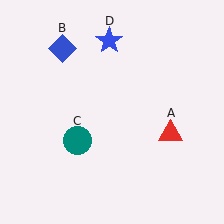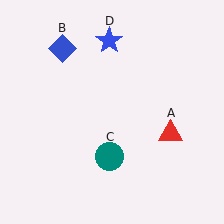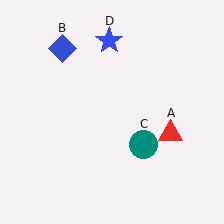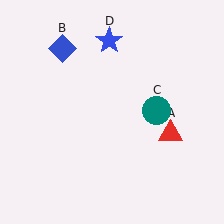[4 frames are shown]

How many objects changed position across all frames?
1 object changed position: teal circle (object C).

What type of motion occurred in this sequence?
The teal circle (object C) rotated counterclockwise around the center of the scene.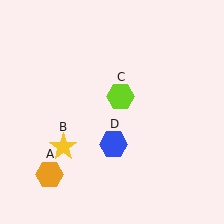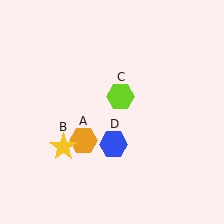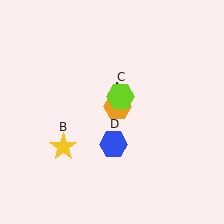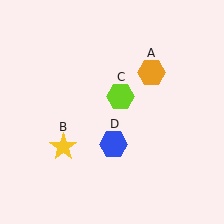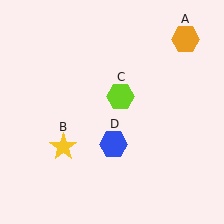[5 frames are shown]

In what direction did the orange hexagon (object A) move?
The orange hexagon (object A) moved up and to the right.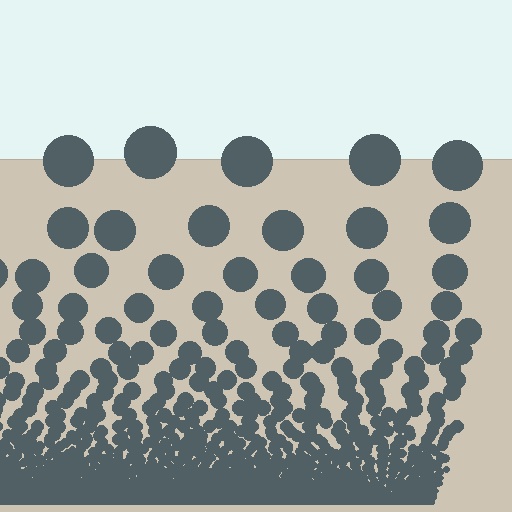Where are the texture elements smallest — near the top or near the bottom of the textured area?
Near the bottom.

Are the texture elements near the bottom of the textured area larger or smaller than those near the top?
Smaller. The gradient is inverted — elements near the bottom are smaller and denser.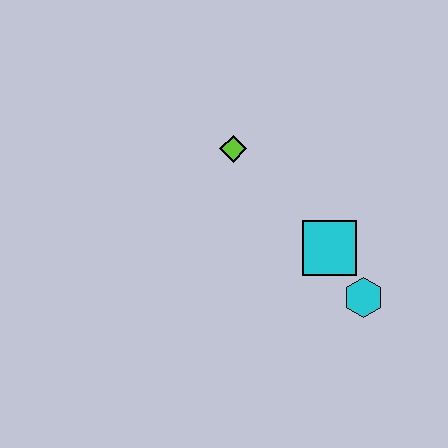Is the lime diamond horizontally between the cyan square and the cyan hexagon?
No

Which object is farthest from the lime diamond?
The cyan hexagon is farthest from the lime diamond.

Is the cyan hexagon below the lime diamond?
Yes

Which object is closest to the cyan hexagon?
The cyan square is closest to the cyan hexagon.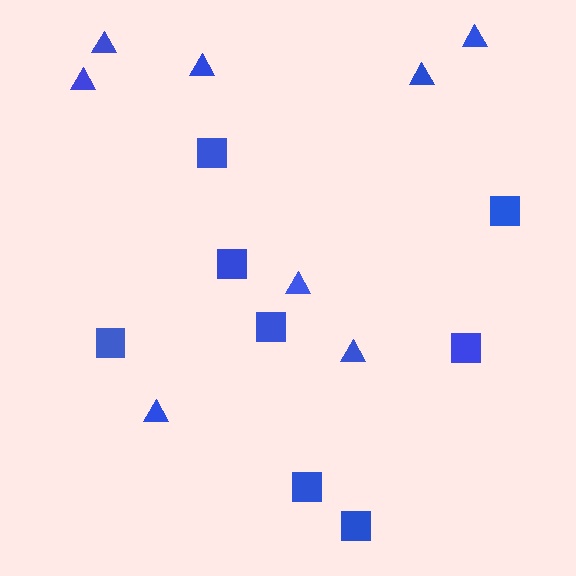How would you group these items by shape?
There are 2 groups: one group of triangles (8) and one group of squares (8).